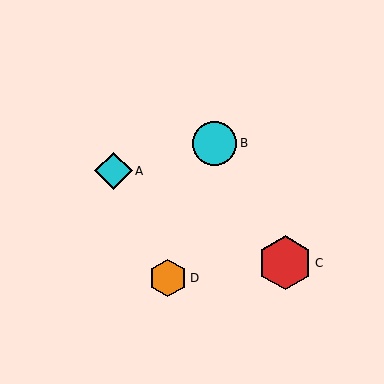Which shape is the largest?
The red hexagon (labeled C) is the largest.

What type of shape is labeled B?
Shape B is a cyan circle.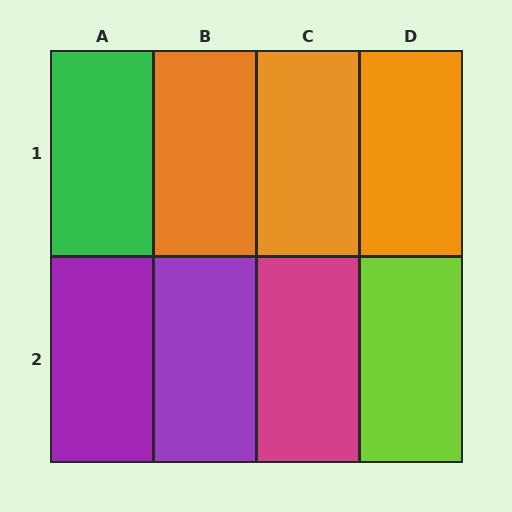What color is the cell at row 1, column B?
Orange.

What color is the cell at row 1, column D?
Orange.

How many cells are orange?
3 cells are orange.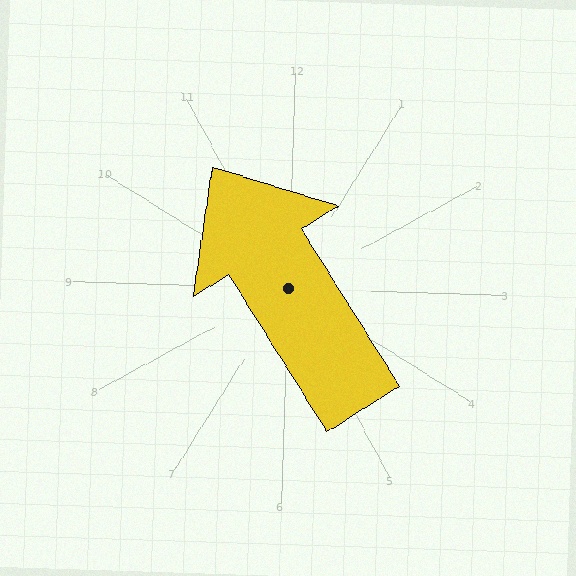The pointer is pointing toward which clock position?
Roughly 11 o'clock.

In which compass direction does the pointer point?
Northwest.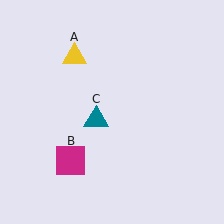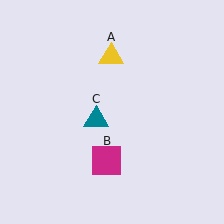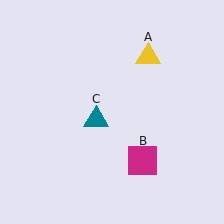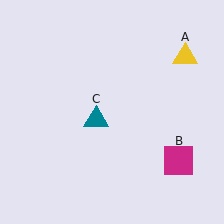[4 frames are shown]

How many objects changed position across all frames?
2 objects changed position: yellow triangle (object A), magenta square (object B).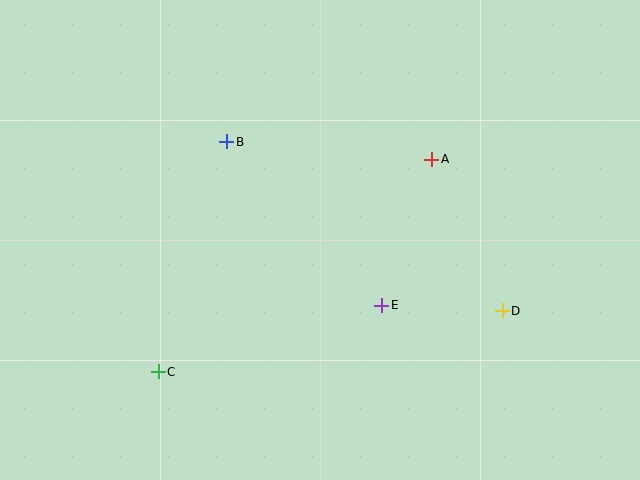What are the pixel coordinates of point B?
Point B is at (227, 142).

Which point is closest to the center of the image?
Point E at (382, 305) is closest to the center.